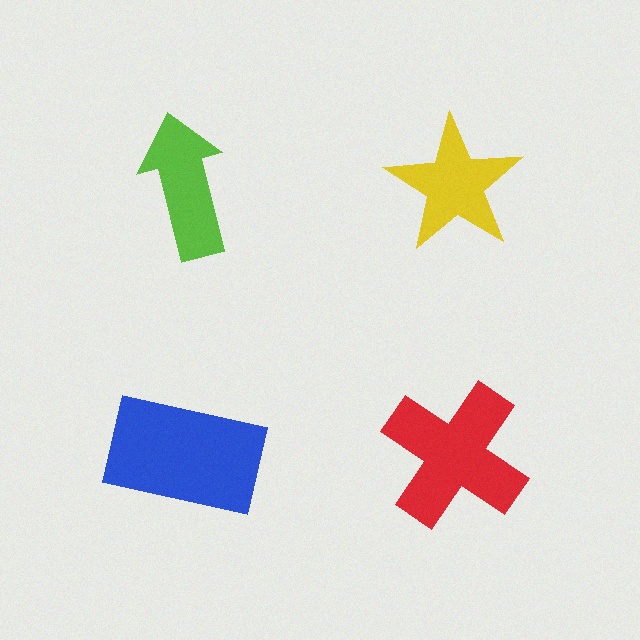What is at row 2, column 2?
A red cross.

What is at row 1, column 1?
A lime arrow.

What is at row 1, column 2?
A yellow star.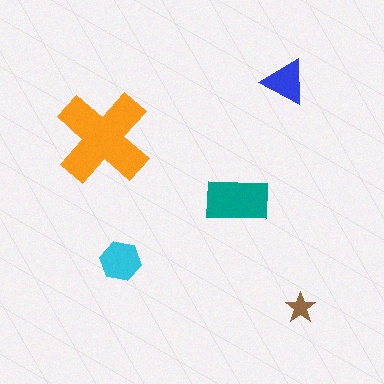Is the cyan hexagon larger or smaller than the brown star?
Larger.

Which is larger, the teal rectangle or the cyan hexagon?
The teal rectangle.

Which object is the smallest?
The brown star.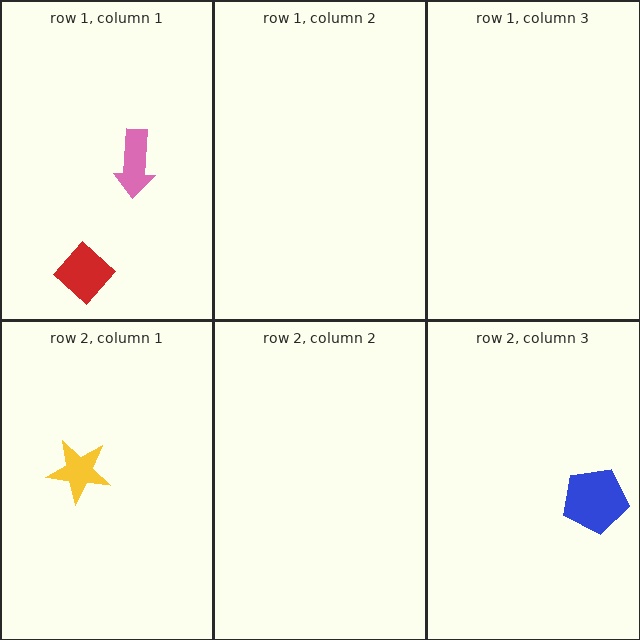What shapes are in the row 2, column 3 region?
The blue pentagon.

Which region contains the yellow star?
The row 2, column 1 region.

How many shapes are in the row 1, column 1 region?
2.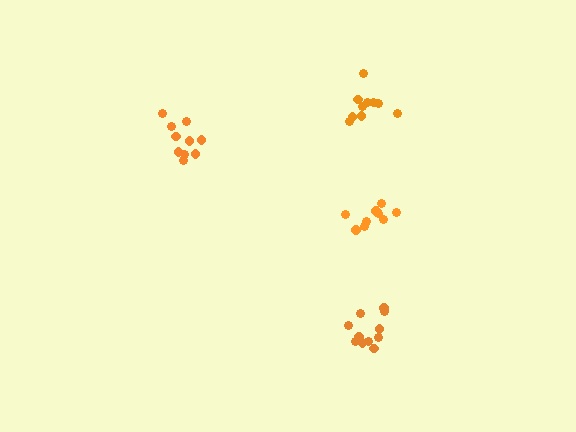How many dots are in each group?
Group 1: 10 dots, Group 2: 9 dots, Group 3: 11 dots, Group 4: 10 dots (40 total).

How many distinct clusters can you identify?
There are 4 distinct clusters.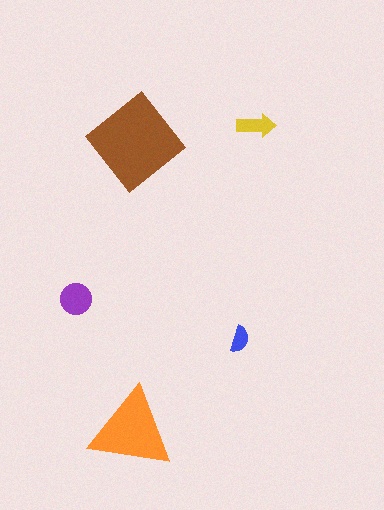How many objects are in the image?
There are 5 objects in the image.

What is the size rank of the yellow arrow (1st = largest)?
4th.